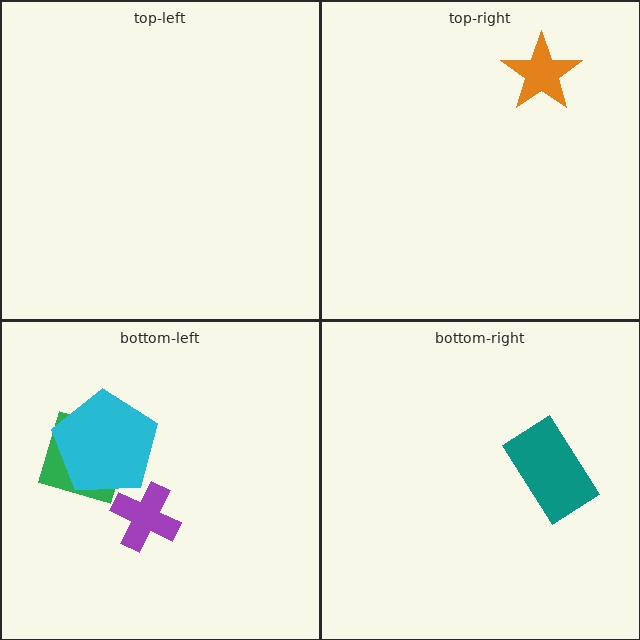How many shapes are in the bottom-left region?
3.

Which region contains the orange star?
The top-right region.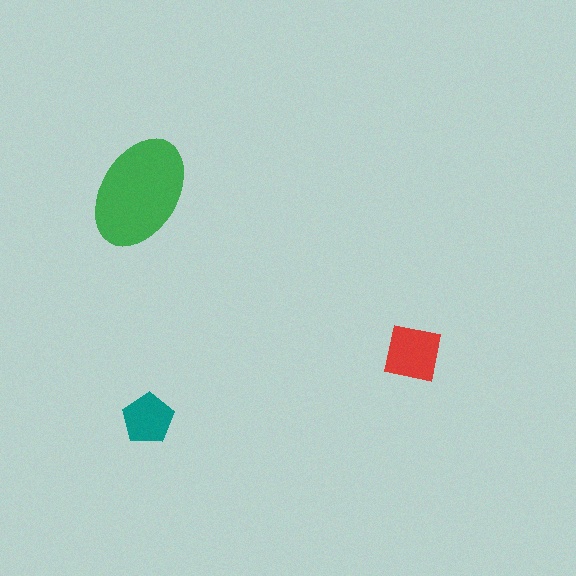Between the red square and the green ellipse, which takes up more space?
The green ellipse.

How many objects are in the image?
There are 3 objects in the image.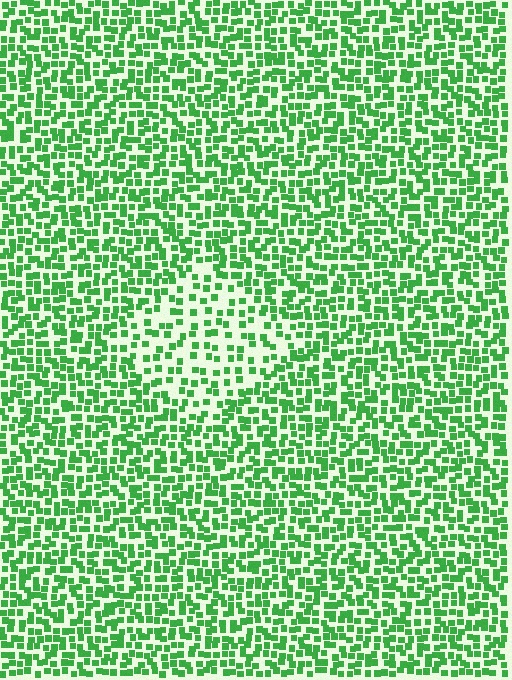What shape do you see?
I see a diamond.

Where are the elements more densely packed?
The elements are more densely packed outside the diamond boundary.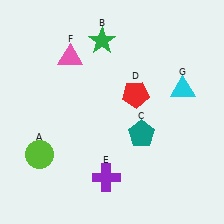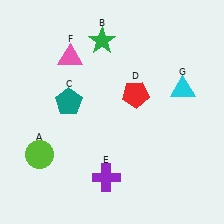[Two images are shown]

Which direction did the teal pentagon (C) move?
The teal pentagon (C) moved left.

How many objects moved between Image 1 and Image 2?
1 object moved between the two images.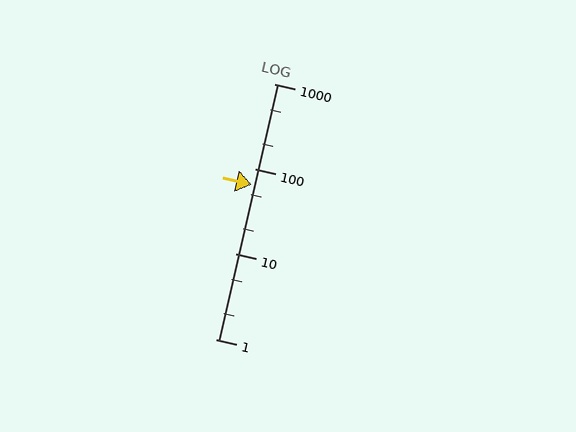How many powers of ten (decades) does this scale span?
The scale spans 3 decades, from 1 to 1000.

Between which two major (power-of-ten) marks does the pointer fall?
The pointer is between 10 and 100.